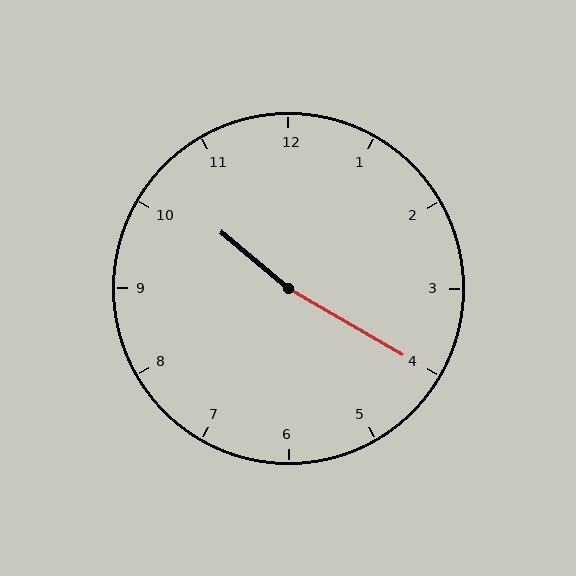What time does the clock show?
10:20.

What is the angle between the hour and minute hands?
Approximately 170 degrees.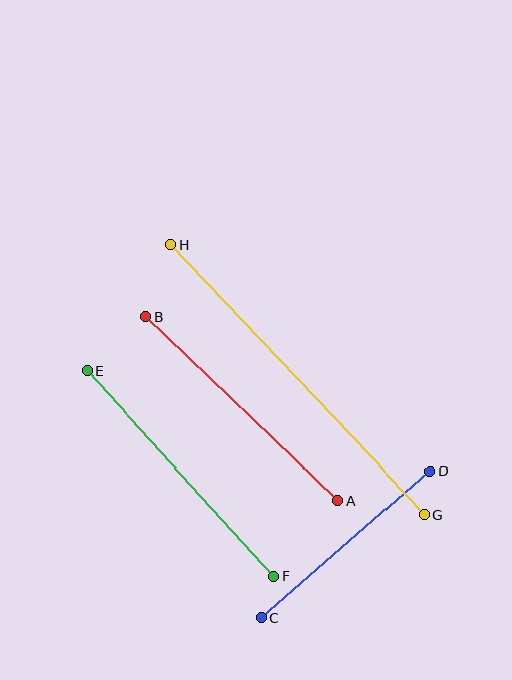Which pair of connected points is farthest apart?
Points G and H are farthest apart.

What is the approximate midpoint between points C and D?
The midpoint is at approximately (346, 544) pixels.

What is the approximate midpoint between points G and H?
The midpoint is at approximately (298, 379) pixels.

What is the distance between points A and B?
The distance is approximately 267 pixels.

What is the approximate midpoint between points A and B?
The midpoint is at approximately (242, 409) pixels.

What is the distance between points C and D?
The distance is approximately 224 pixels.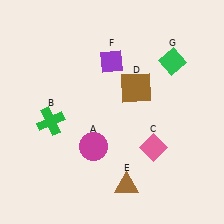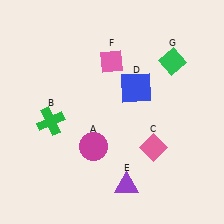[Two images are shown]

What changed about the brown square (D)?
In Image 1, D is brown. In Image 2, it changed to blue.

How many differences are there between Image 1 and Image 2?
There are 3 differences between the two images.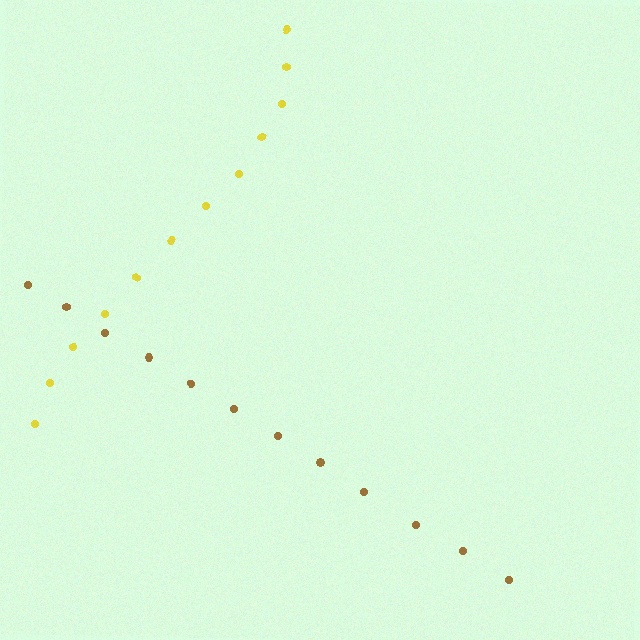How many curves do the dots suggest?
There are 2 distinct paths.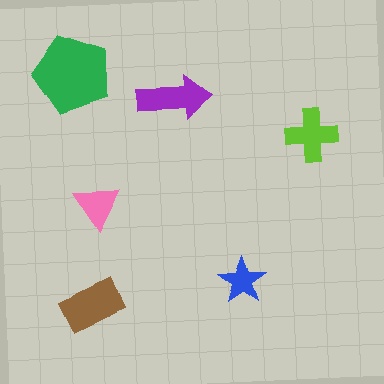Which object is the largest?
The green pentagon.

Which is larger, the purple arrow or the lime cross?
The purple arrow.